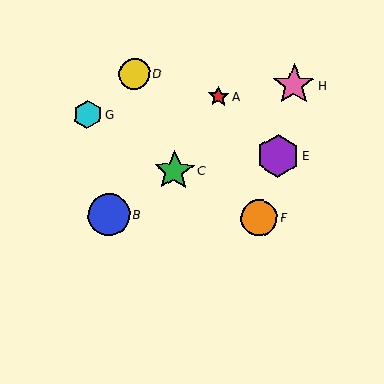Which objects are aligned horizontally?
Objects B, F are aligned horizontally.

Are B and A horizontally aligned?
No, B is at y≈214 and A is at y≈97.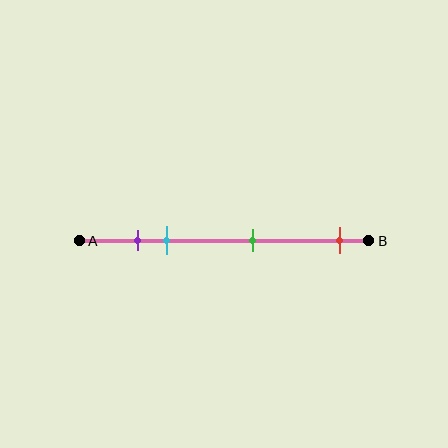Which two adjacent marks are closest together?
The purple and cyan marks are the closest adjacent pair.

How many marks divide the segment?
There are 4 marks dividing the segment.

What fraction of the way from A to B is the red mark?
The red mark is approximately 90% (0.9) of the way from A to B.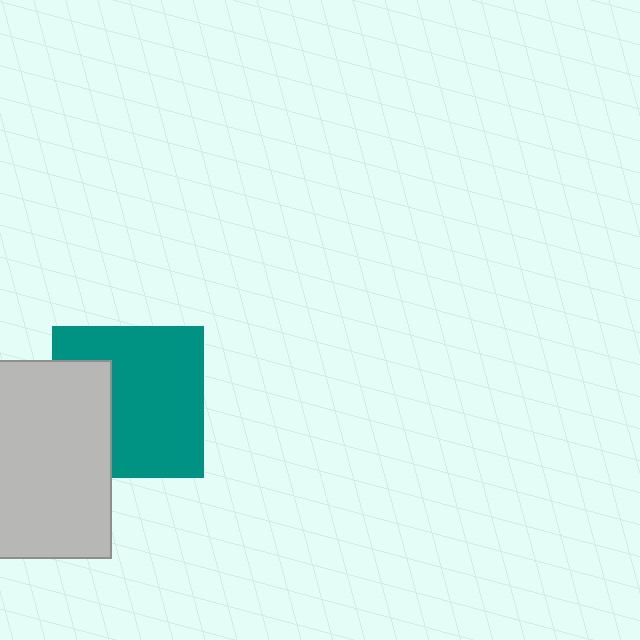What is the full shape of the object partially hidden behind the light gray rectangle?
The partially hidden object is a teal square.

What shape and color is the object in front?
The object in front is a light gray rectangle.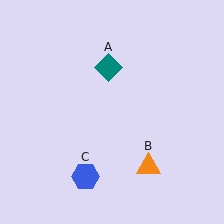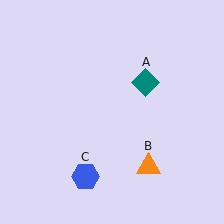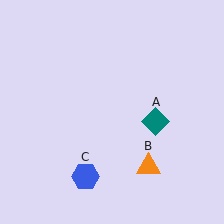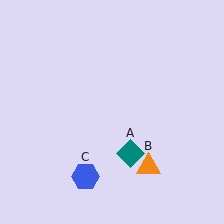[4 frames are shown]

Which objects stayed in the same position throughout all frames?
Orange triangle (object B) and blue hexagon (object C) remained stationary.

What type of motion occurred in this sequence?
The teal diamond (object A) rotated clockwise around the center of the scene.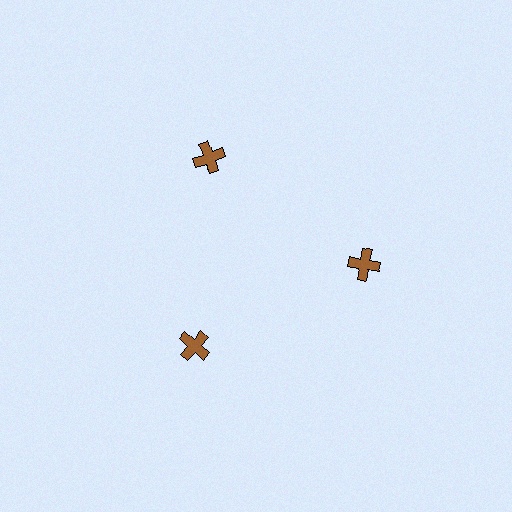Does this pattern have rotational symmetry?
Yes, this pattern has 3-fold rotational symmetry. It looks the same after rotating 120 degrees around the center.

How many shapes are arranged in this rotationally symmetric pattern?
There are 3 shapes, arranged in 3 groups of 1.